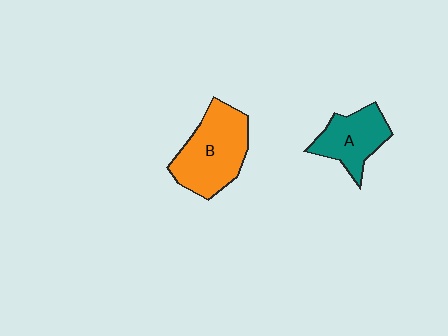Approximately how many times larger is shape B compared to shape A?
Approximately 1.5 times.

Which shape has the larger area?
Shape B (orange).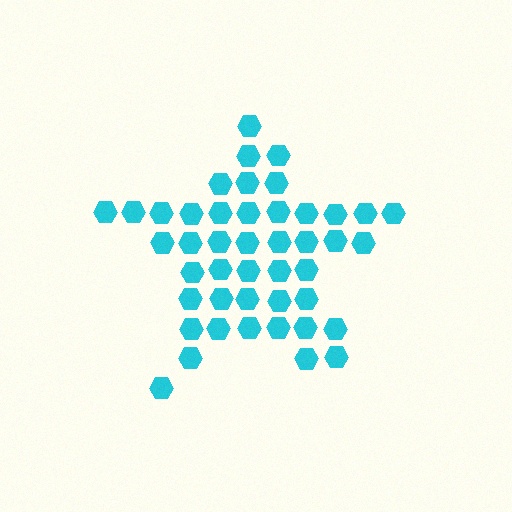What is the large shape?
The large shape is a star.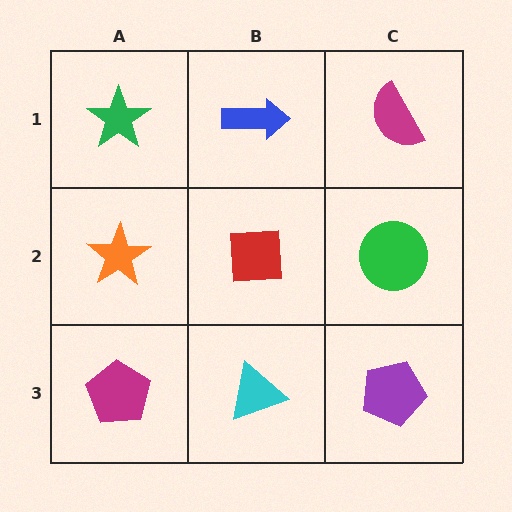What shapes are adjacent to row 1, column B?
A red square (row 2, column B), a green star (row 1, column A), a magenta semicircle (row 1, column C).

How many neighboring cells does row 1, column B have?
3.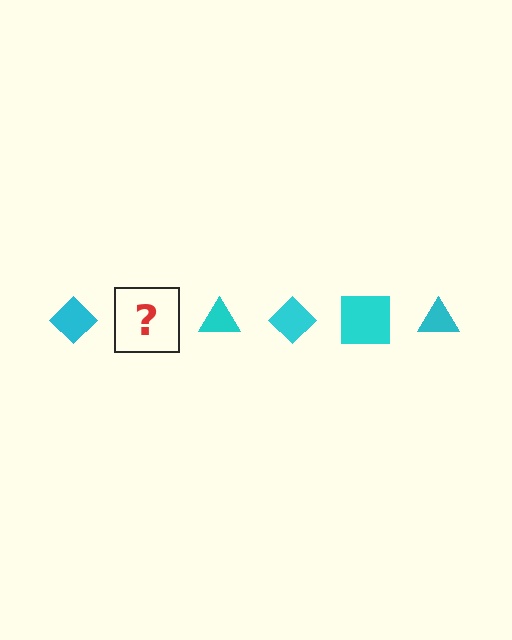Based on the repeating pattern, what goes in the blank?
The blank should be a cyan square.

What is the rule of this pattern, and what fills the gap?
The rule is that the pattern cycles through diamond, square, triangle shapes in cyan. The gap should be filled with a cyan square.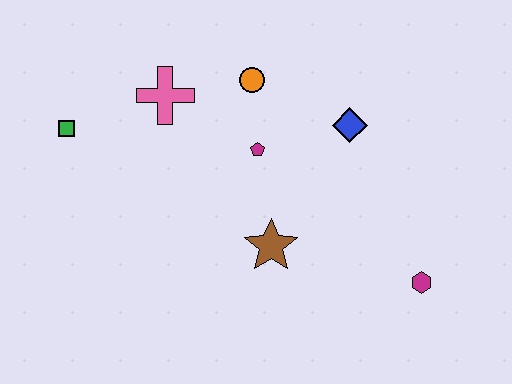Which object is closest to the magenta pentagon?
The orange circle is closest to the magenta pentagon.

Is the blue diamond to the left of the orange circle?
No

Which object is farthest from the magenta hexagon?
The green square is farthest from the magenta hexagon.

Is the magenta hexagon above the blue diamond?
No